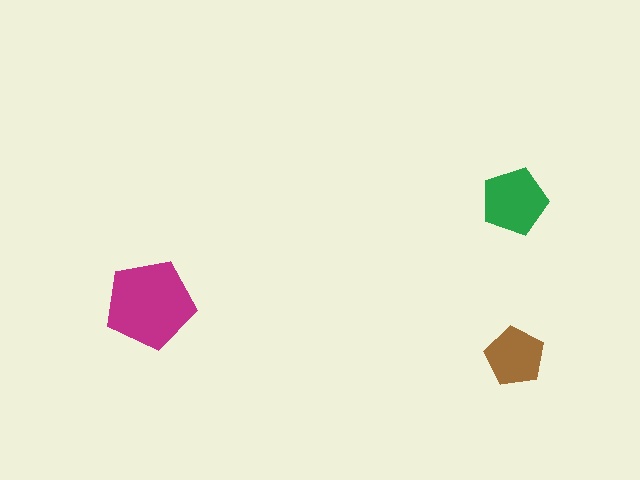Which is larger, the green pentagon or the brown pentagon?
The green one.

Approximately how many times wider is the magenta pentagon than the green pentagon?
About 1.5 times wider.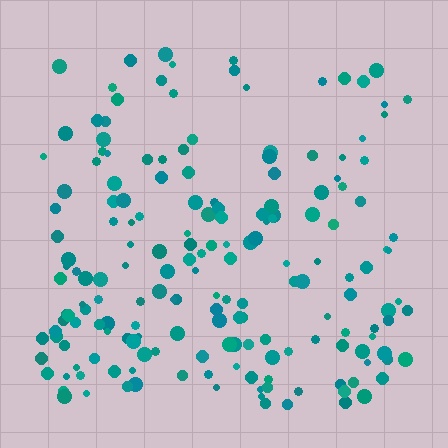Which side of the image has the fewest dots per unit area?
The top.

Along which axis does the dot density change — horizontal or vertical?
Vertical.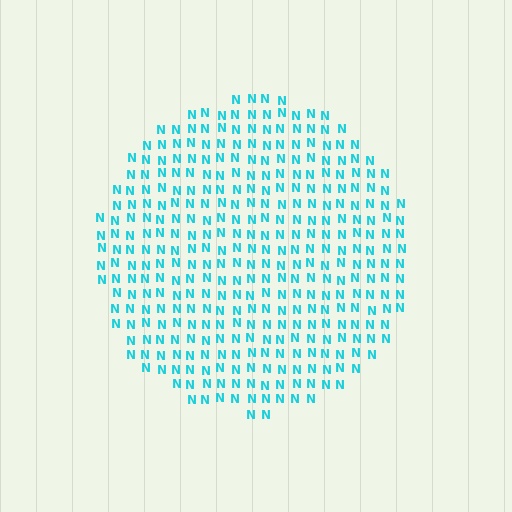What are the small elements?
The small elements are letter N's.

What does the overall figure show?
The overall figure shows a circle.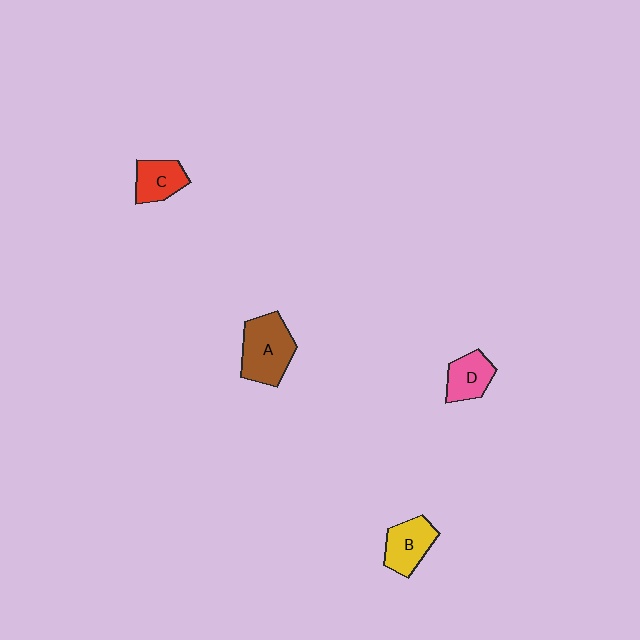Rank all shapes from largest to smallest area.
From largest to smallest: A (brown), B (yellow), D (pink), C (red).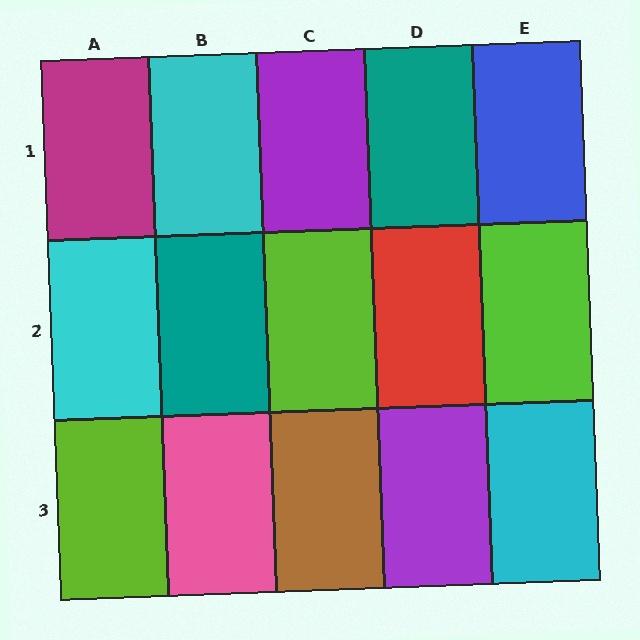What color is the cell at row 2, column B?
Teal.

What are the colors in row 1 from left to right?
Magenta, cyan, purple, teal, blue.